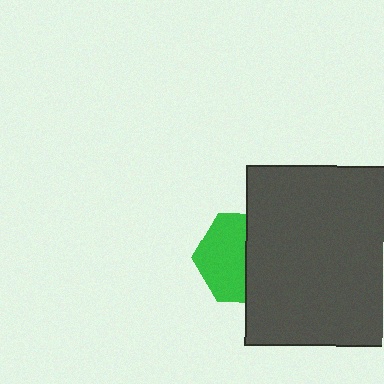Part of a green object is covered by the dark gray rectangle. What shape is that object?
It is a hexagon.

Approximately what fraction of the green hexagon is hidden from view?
Roughly 47% of the green hexagon is hidden behind the dark gray rectangle.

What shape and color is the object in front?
The object in front is a dark gray rectangle.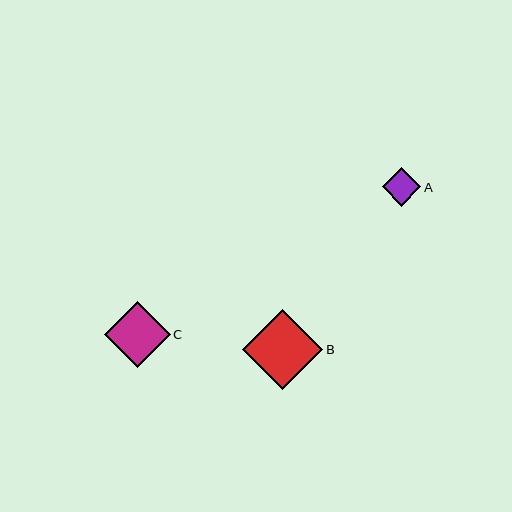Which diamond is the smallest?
Diamond A is the smallest with a size of approximately 38 pixels.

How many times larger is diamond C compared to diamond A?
Diamond C is approximately 1.7 times the size of diamond A.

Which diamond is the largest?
Diamond B is the largest with a size of approximately 80 pixels.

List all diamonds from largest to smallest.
From largest to smallest: B, C, A.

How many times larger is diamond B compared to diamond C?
Diamond B is approximately 1.2 times the size of diamond C.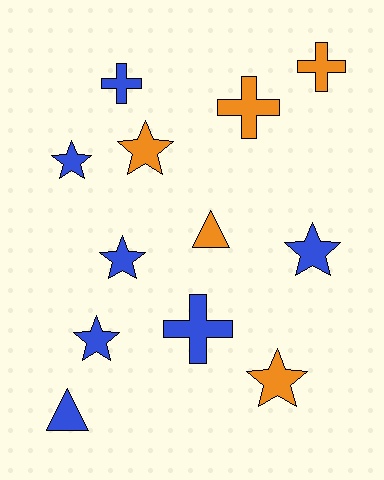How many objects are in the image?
There are 12 objects.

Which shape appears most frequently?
Star, with 6 objects.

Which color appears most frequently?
Blue, with 7 objects.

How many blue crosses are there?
There are 2 blue crosses.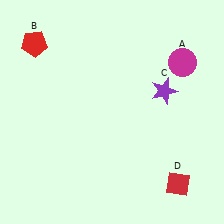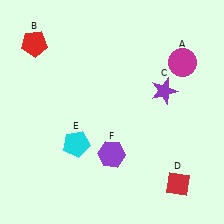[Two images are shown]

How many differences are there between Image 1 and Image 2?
There are 2 differences between the two images.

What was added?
A cyan pentagon (E), a purple hexagon (F) were added in Image 2.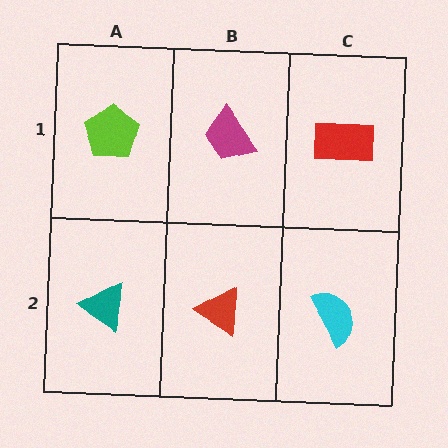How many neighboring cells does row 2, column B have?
3.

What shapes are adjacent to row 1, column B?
A red triangle (row 2, column B), a lime pentagon (row 1, column A), a red rectangle (row 1, column C).